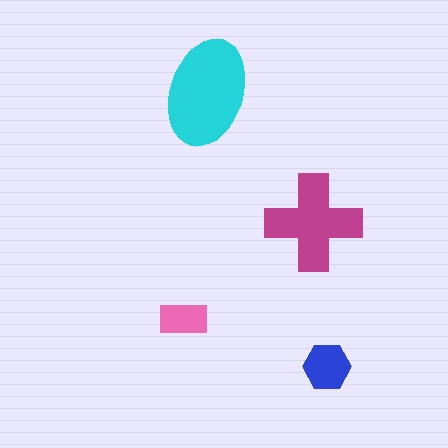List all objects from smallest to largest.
The pink rectangle, the blue hexagon, the magenta cross, the cyan ellipse.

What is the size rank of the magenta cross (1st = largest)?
2nd.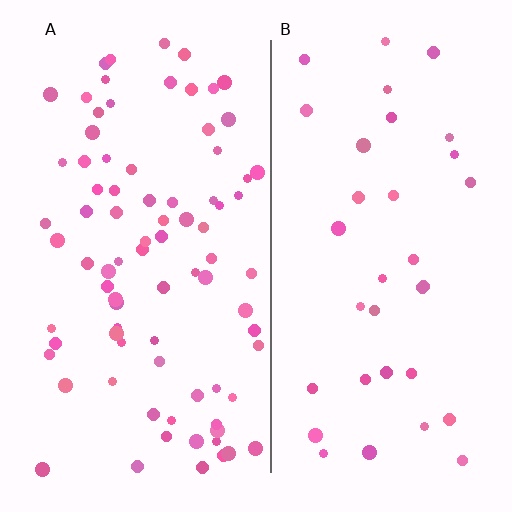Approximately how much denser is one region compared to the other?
Approximately 2.4× — region A over region B.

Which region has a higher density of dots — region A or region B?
A (the left).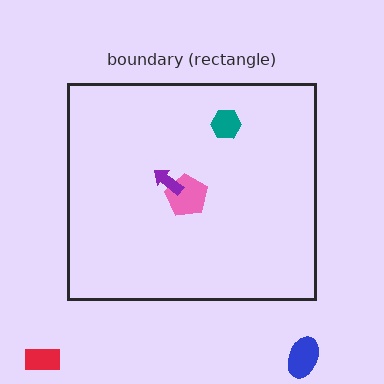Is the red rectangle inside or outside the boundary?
Outside.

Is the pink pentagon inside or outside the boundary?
Inside.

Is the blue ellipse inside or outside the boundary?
Outside.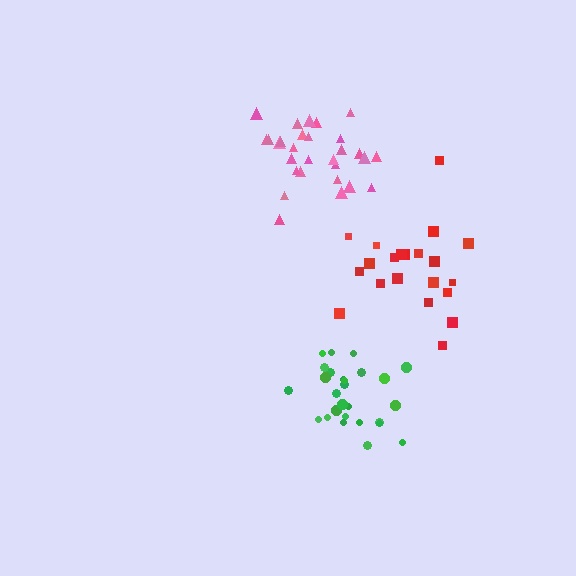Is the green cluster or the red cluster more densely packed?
Green.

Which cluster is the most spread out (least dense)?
Red.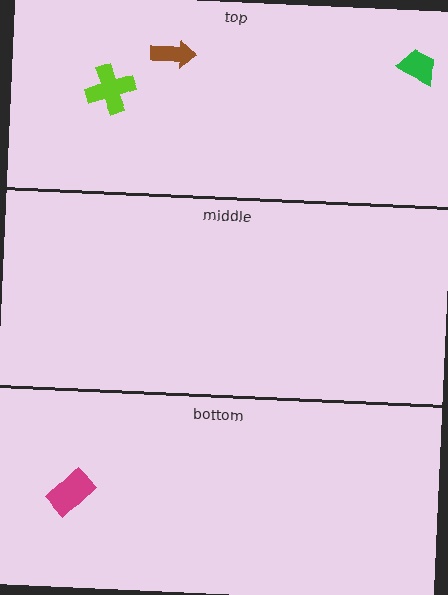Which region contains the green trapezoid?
The top region.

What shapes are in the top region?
The brown arrow, the lime cross, the green trapezoid.